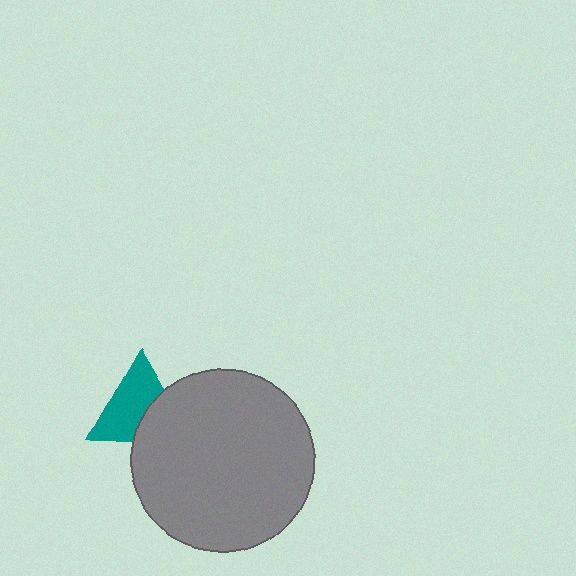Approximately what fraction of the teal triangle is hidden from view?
Roughly 36% of the teal triangle is hidden behind the gray circle.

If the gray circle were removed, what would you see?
You would see the complete teal triangle.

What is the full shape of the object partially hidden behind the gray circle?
The partially hidden object is a teal triangle.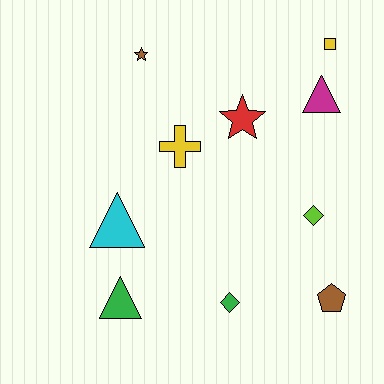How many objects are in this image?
There are 10 objects.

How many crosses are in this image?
There is 1 cross.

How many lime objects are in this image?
There is 1 lime object.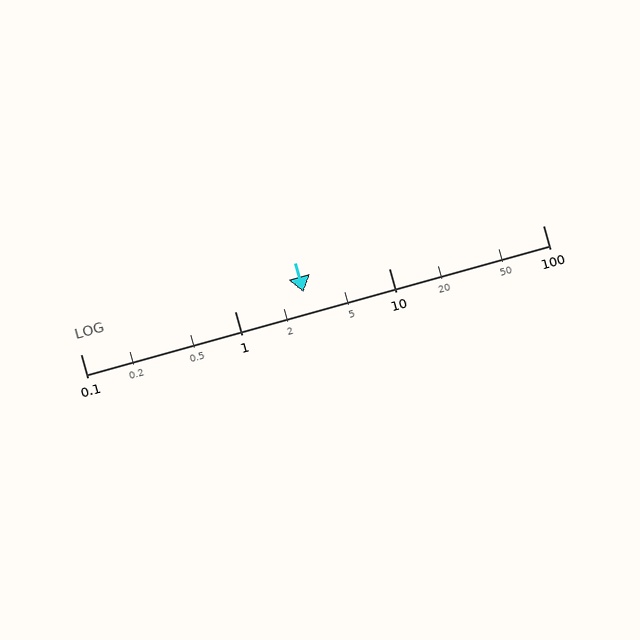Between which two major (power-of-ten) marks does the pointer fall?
The pointer is between 1 and 10.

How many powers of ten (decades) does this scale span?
The scale spans 3 decades, from 0.1 to 100.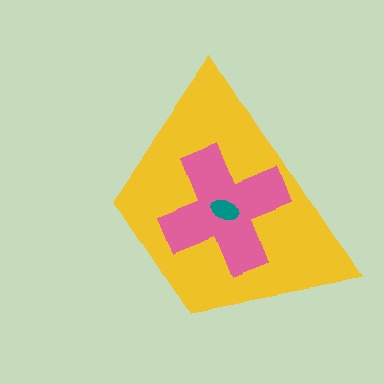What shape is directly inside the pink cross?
The teal ellipse.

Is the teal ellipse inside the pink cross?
Yes.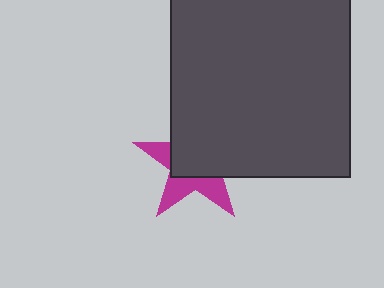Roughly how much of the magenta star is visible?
A small part of it is visible (roughly 40%).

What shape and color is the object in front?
The object in front is a dark gray square.